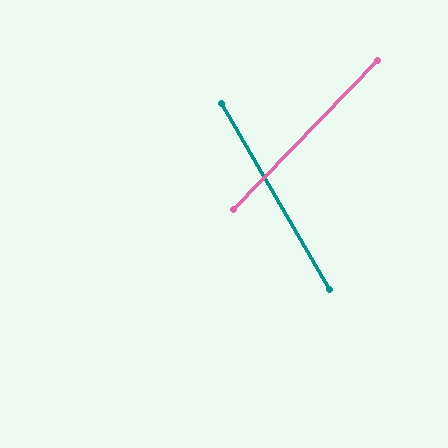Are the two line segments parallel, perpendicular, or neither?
Neither parallel nor perpendicular — they differ by about 74°.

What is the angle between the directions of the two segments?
Approximately 74 degrees.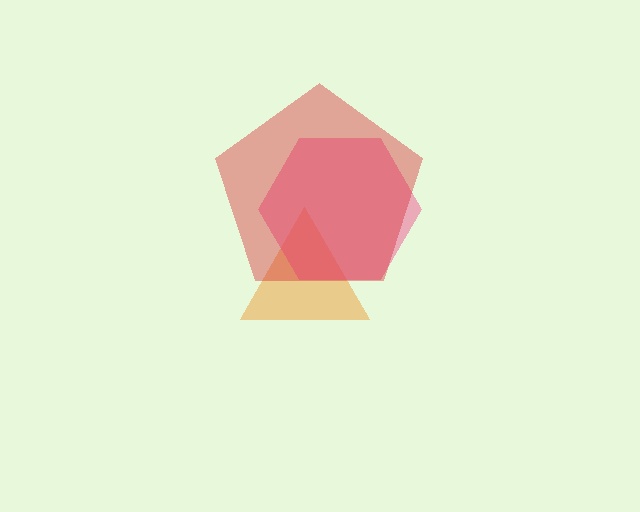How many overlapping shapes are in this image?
There are 3 overlapping shapes in the image.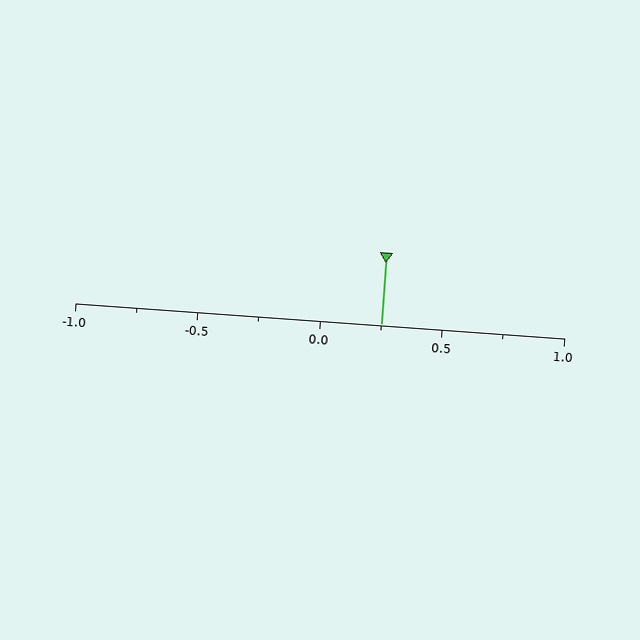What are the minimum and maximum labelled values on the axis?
The axis runs from -1.0 to 1.0.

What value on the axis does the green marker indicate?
The marker indicates approximately 0.25.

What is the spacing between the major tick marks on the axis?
The major ticks are spaced 0.5 apart.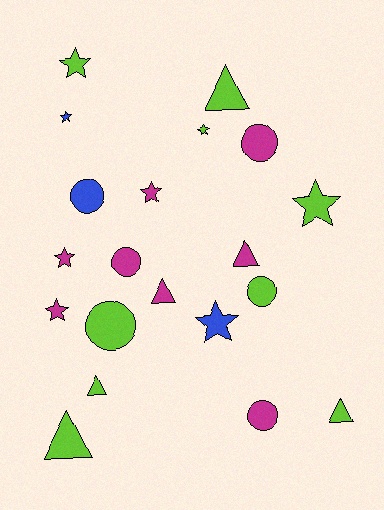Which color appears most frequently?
Lime, with 9 objects.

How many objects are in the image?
There are 20 objects.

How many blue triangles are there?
There are no blue triangles.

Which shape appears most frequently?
Star, with 8 objects.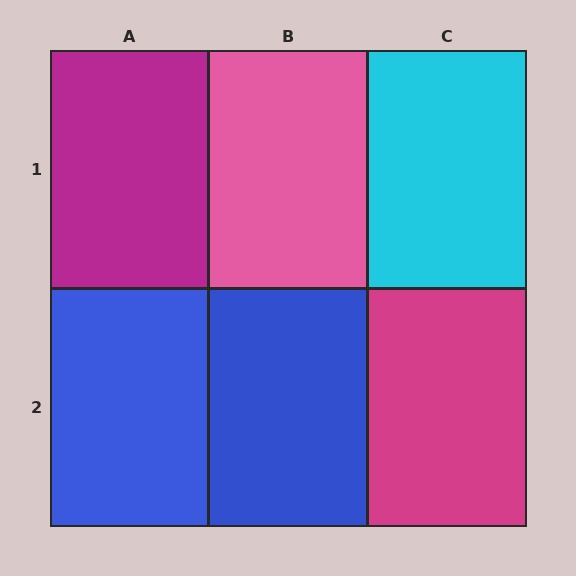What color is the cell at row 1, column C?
Cyan.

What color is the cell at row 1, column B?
Pink.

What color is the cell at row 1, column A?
Magenta.